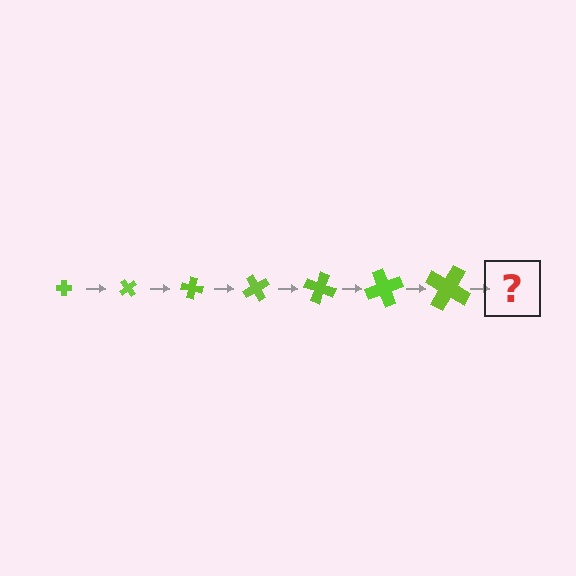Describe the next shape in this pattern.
It should be a cross, larger than the previous one and rotated 350 degrees from the start.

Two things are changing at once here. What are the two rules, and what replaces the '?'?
The two rules are that the cross grows larger each step and it rotates 50 degrees each step. The '?' should be a cross, larger than the previous one and rotated 350 degrees from the start.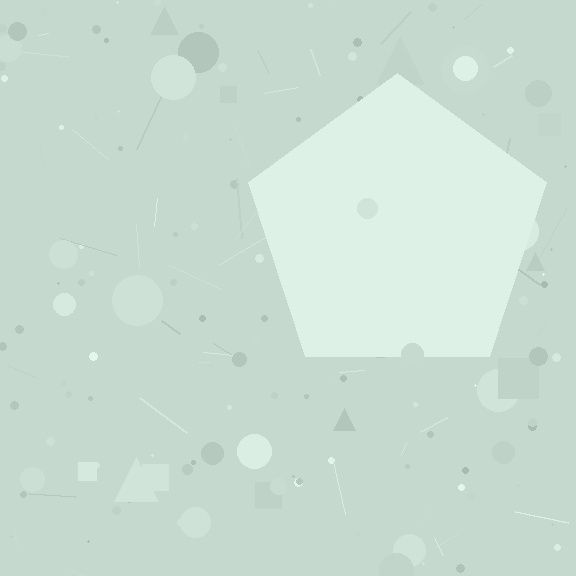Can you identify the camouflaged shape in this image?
The camouflaged shape is a pentagon.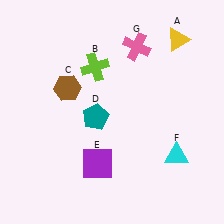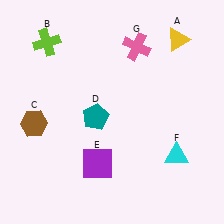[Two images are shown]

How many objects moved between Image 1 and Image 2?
2 objects moved between the two images.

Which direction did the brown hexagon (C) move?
The brown hexagon (C) moved down.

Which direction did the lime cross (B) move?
The lime cross (B) moved left.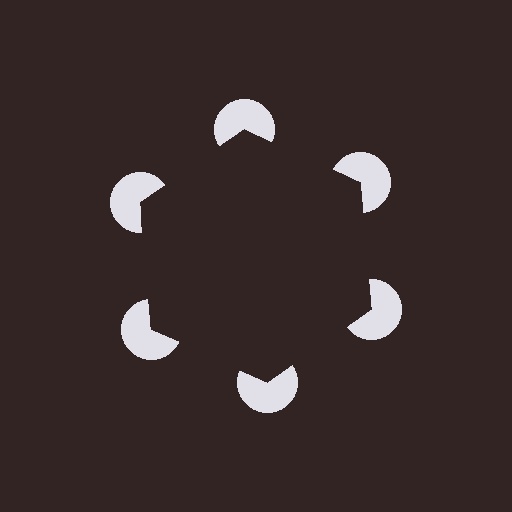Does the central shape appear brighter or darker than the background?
It typically appears slightly darker than the background, even though no actual brightness change is drawn.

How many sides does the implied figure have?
6 sides.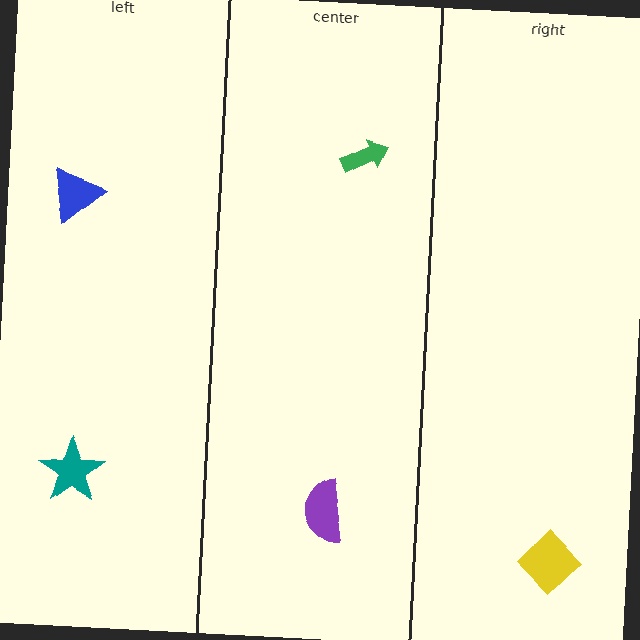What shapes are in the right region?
The yellow diamond.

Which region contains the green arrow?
The center region.